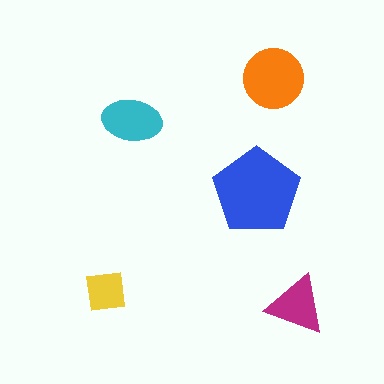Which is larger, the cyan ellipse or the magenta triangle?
The cyan ellipse.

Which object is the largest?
The blue pentagon.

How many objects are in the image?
There are 5 objects in the image.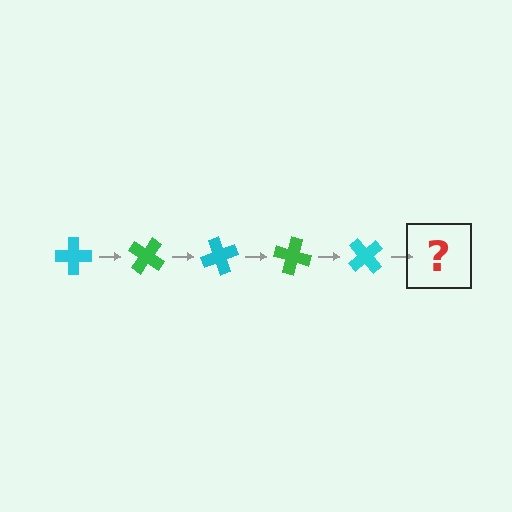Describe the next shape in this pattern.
It should be a green cross, rotated 175 degrees from the start.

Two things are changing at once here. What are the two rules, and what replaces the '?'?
The two rules are that it rotates 35 degrees each step and the color cycles through cyan and green. The '?' should be a green cross, rotated 175 degrees from the start.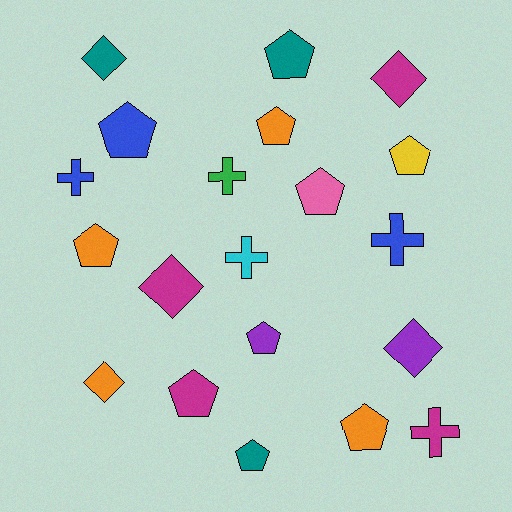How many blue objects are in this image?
There are 3 blue objects.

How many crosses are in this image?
There are 5 crosses.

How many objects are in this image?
There are 20 objects.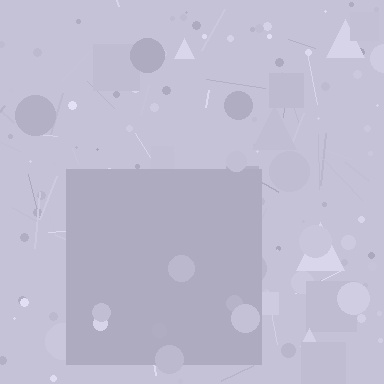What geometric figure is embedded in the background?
A square is embedded in the background.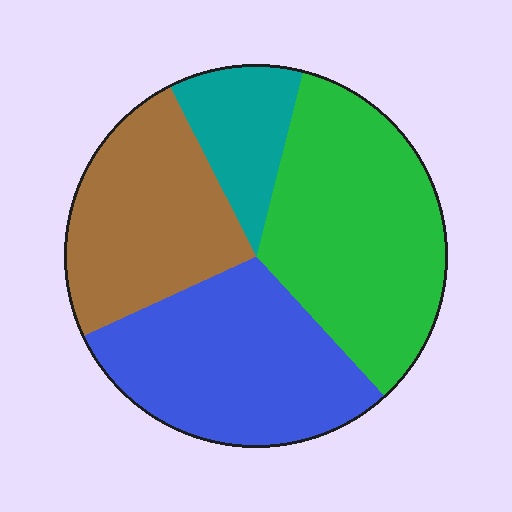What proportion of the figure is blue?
Blue covers about 30% of the figure.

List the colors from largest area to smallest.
From largest to smallest: green, blue, brown, teal.